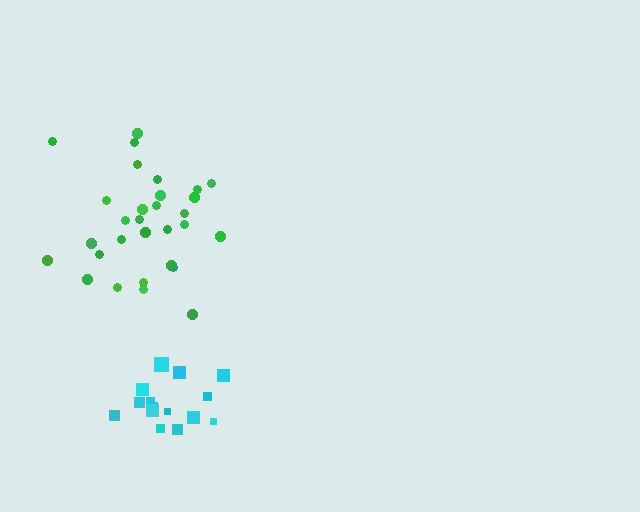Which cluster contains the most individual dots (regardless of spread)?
Green (31).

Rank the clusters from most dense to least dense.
cyan, green.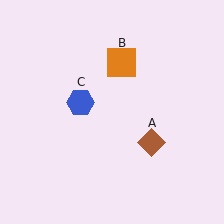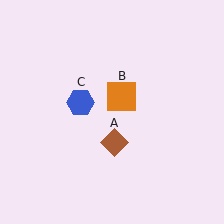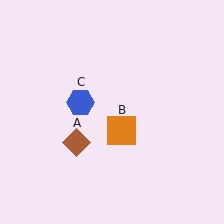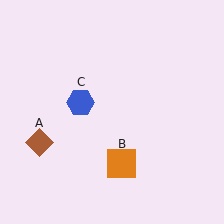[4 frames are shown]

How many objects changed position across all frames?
2 objects changed position: brown diamond (object A), orange square (object B).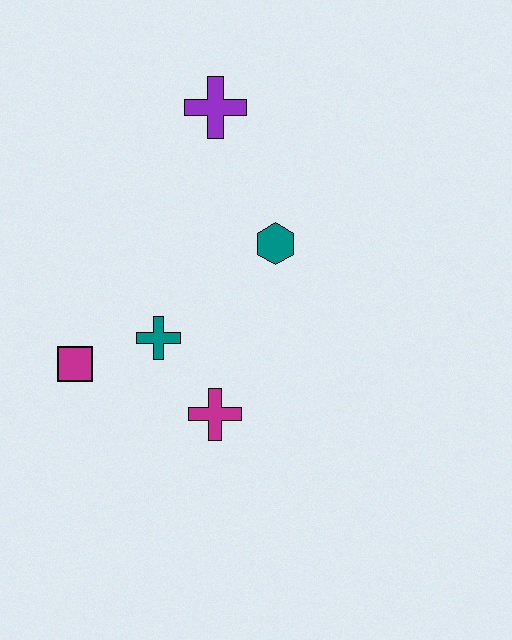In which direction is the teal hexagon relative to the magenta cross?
The teal hexagon is above the magenta cross.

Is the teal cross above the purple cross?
No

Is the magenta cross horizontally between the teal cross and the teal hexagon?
Yes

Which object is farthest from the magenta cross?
The purple cross is farthest from the magenta cross.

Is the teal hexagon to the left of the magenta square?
No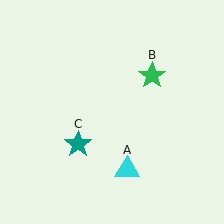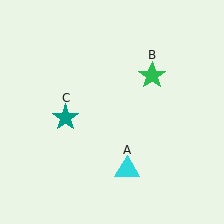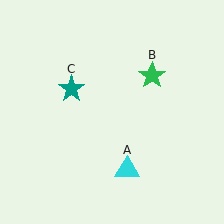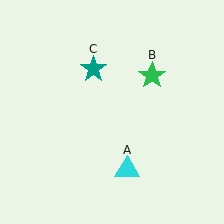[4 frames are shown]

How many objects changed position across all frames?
1 object changed position: teal star (object C).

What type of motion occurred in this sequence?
The teal star (object C) rotated clockwise around the center of the scene.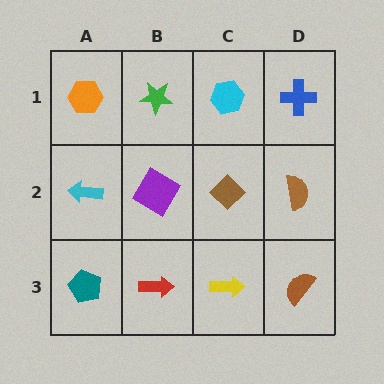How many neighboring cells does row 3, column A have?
2.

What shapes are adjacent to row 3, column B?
A purple diamond (row 2, column B), a teal pentagon (row 3, column A), a yellow arrow (row 3, column C).